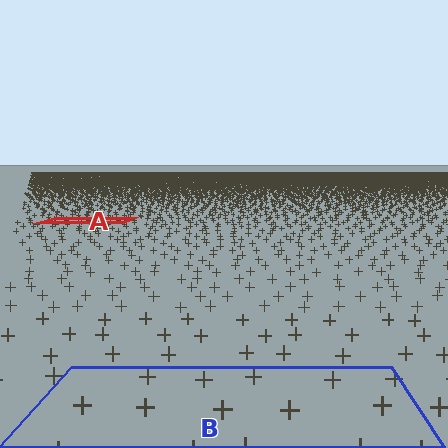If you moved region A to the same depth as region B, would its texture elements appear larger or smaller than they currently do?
They would appear larger. At a closer depth, the same texture elements are projected at a bigger on-screen size.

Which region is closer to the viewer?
Region B is closer. The texture elements there are larger and more spread out.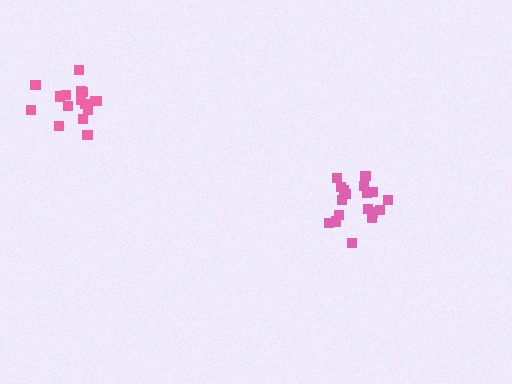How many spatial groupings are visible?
There are 2 spatial groupings.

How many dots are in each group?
Group 1: 18 dots, Group 2: 16 dots (34 total).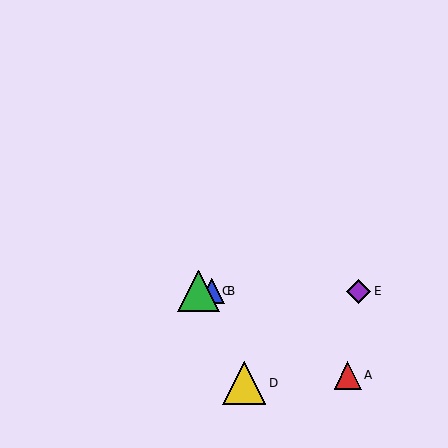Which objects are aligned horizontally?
Objects B, C, E are aligned horizontally.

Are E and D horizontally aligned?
No, E is at y≈291 and D is at y≈383.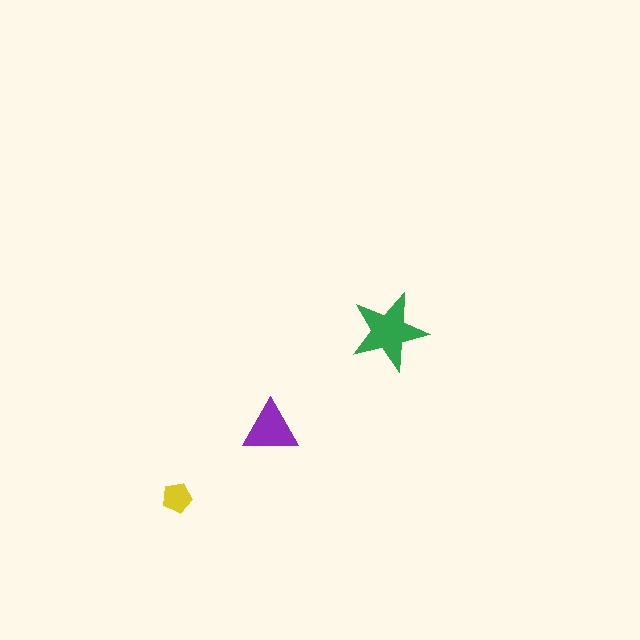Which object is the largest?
The green star.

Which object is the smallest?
The yellow pentagon.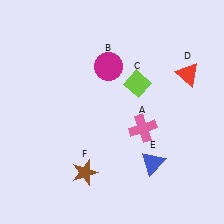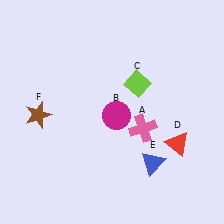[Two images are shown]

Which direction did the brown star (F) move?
The brown star (F) moved up.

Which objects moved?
The objects that moved are: the magenta circle (B), the red triangle (D), the brown star (F).